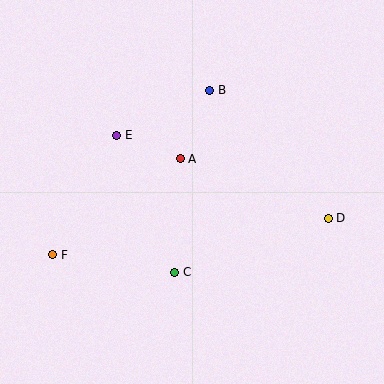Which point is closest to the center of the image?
Point A at (180, 159) is closest to the center.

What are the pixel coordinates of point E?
Point E is at (117, 135).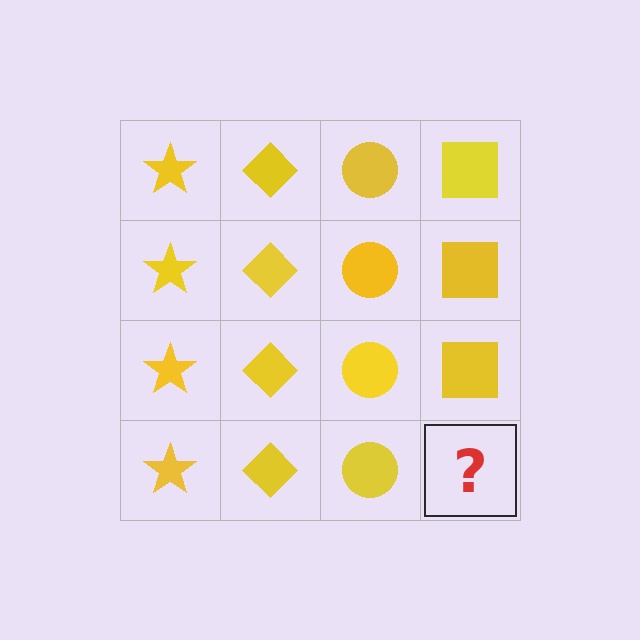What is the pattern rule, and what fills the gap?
The rule is that each column has a consistent shape. The gap should be filled with a yellow square.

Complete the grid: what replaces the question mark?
The question mark should be replaced with a yellow square.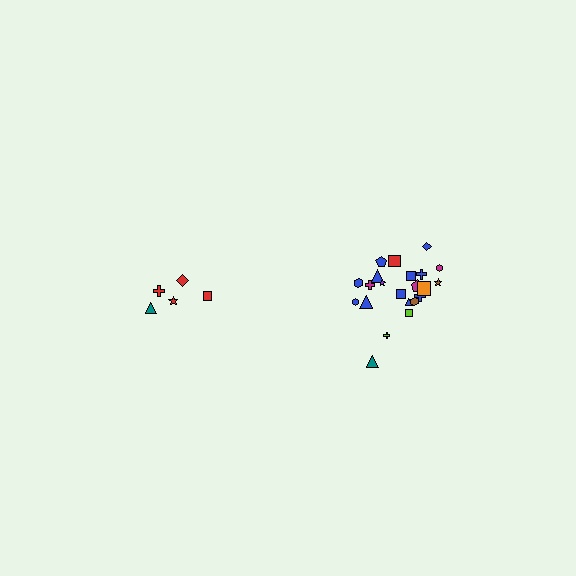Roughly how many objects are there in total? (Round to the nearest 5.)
Roughly 25 objects in total.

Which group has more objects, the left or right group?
The right group.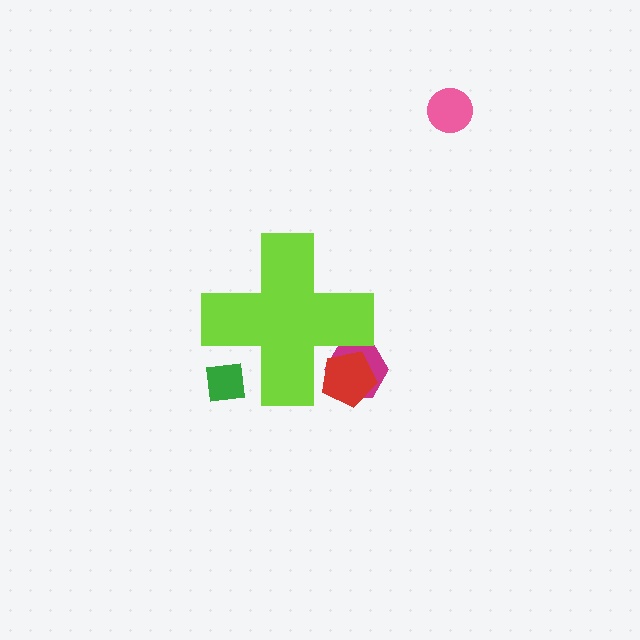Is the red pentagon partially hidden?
Yes, the red pentagon is partially hidden behind the lime cross.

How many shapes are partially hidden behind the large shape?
3 shapes are partially hidden.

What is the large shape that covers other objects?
A lime cross.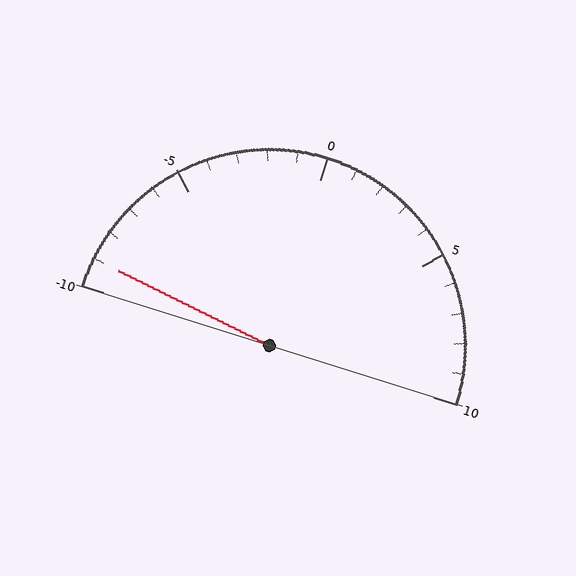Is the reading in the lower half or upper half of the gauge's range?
The reading is in the lower half of the range (-10 to 10).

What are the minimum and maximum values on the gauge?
The gauge ranges from -10 to 10.